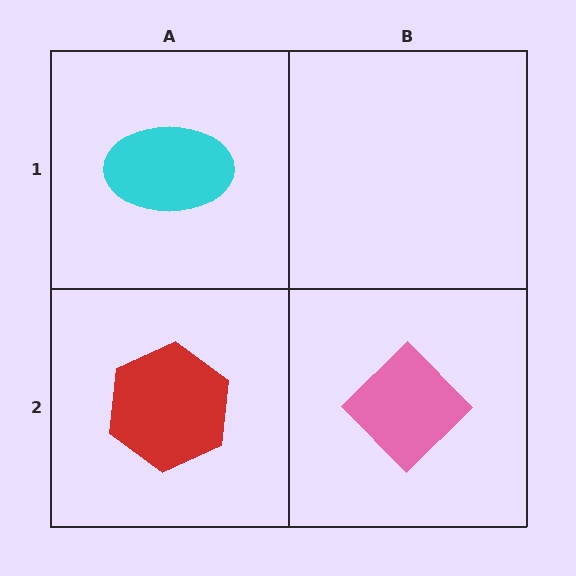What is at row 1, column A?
A cyan ellipse.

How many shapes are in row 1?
1 shape.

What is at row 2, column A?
A red hexagon.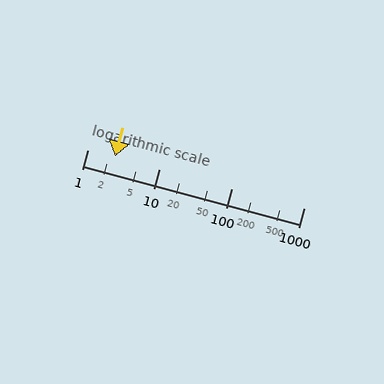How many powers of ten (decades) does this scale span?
The scale spans 3 decades, from 1 to 1000.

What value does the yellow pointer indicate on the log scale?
The pointer indicates approximately 2.4.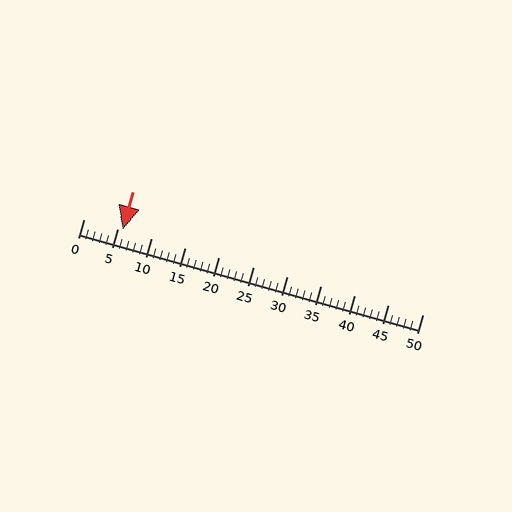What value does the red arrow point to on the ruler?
The red arrow points to approximately 6.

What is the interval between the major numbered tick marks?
The major tick marks are spaced 5 units apart.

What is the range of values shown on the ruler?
The ruler shows values from 0 to 50.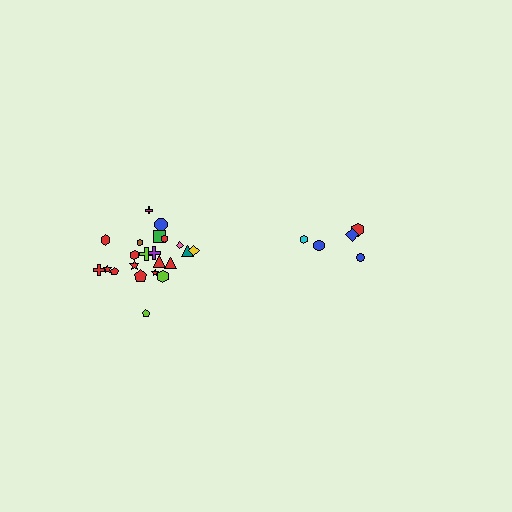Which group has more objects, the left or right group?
The left group.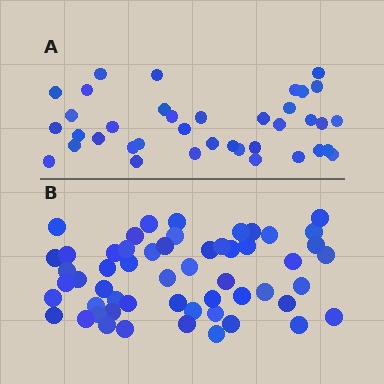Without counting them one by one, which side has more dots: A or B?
Region B (the bottom region) has more dots.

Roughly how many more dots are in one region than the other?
Region B has approximately 15 more dots than region A.